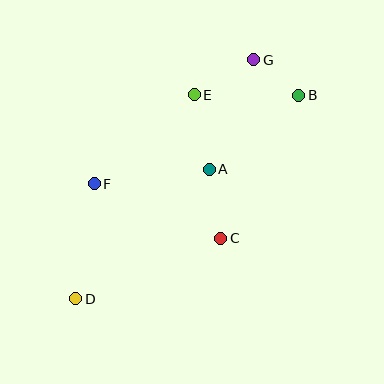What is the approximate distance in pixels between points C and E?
The distance between C and E is approximately 146 pixels.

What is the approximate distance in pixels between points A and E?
The distance between A and E is approximately 76 pixels.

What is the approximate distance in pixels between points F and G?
The distance between F and G is approximately 202 pixels.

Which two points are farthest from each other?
Points B and D are farthest from each other.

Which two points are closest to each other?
Points B and G are closest to each other.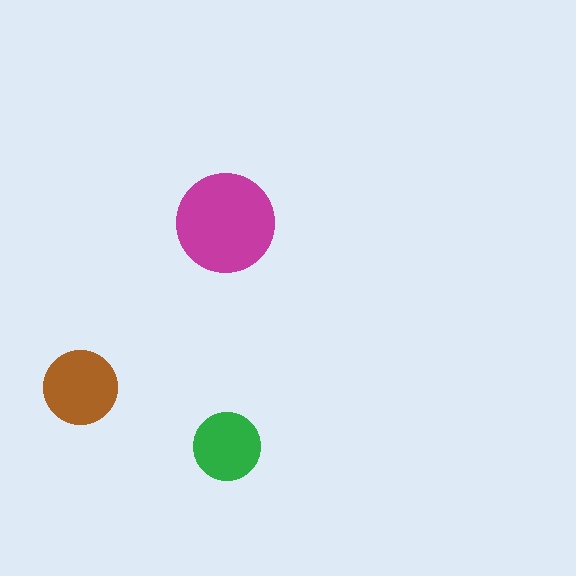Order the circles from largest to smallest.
the magenta one, the brown one, the green one.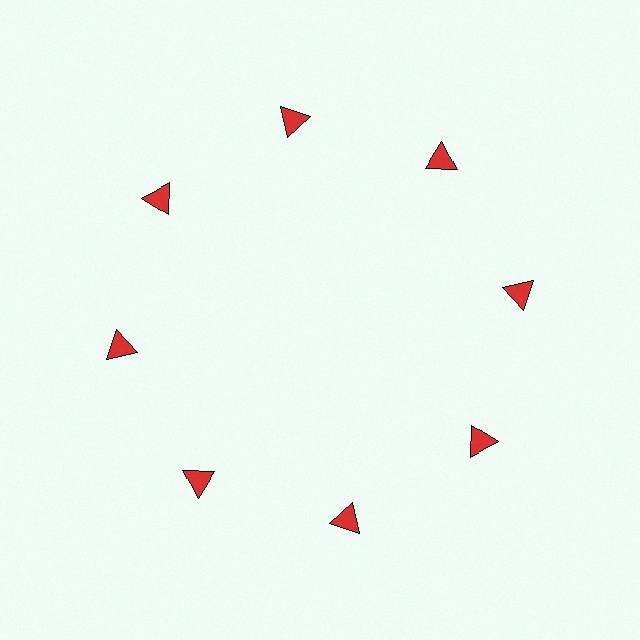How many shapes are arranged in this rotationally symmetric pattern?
There are 8 shapes, arranged in 8 groups of 1.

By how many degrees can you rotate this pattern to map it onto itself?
The pattern maps onto itself every 45 degrees of rotation.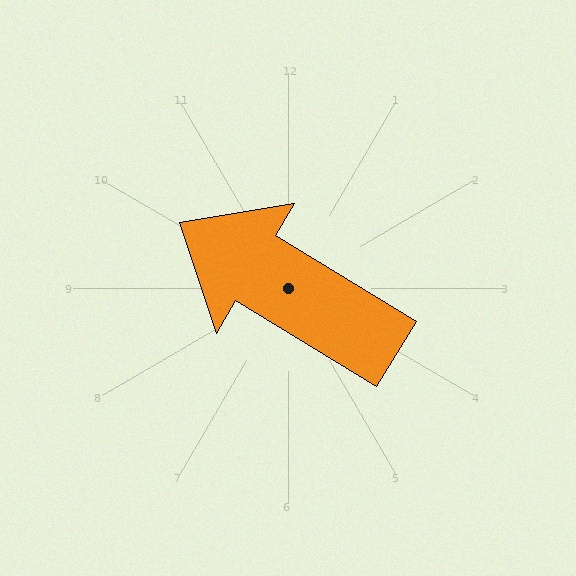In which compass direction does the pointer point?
Northwest.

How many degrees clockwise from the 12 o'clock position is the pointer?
Approximately 301 degrees.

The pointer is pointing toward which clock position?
Roughly 10 o'clock.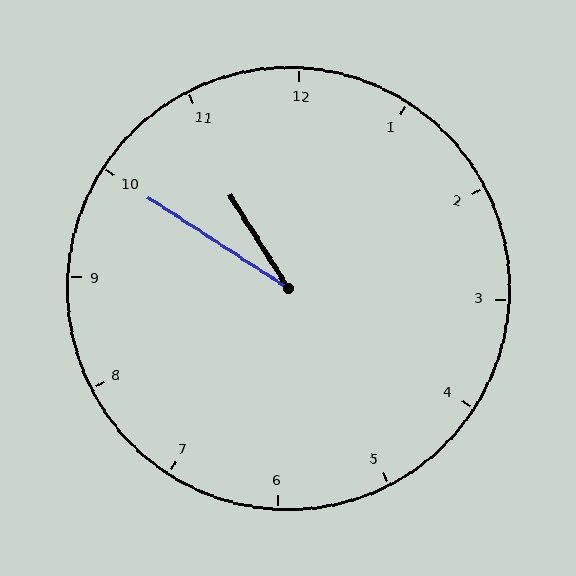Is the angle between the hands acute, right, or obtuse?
It is acute.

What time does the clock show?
10:50.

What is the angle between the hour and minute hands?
Approximately 25 degrees.